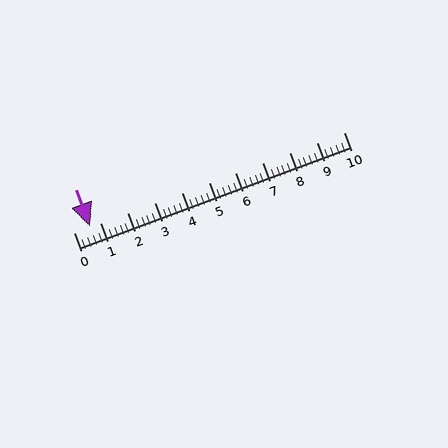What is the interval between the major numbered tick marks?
The major tick marks are spaced 1 units apart.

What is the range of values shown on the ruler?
The ruler shows values from 0 to 10.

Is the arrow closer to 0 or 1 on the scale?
The arrow is closer to 1.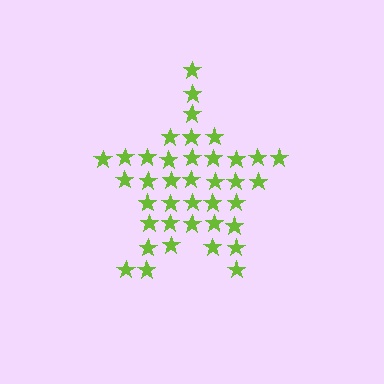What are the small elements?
The small elements are stars.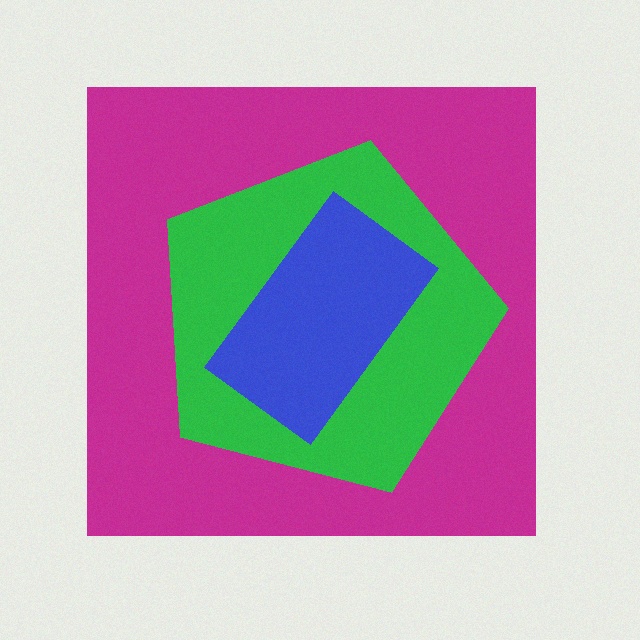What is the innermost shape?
The blue rectangle.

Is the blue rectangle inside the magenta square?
Yes.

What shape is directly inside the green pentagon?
The blue rectangle.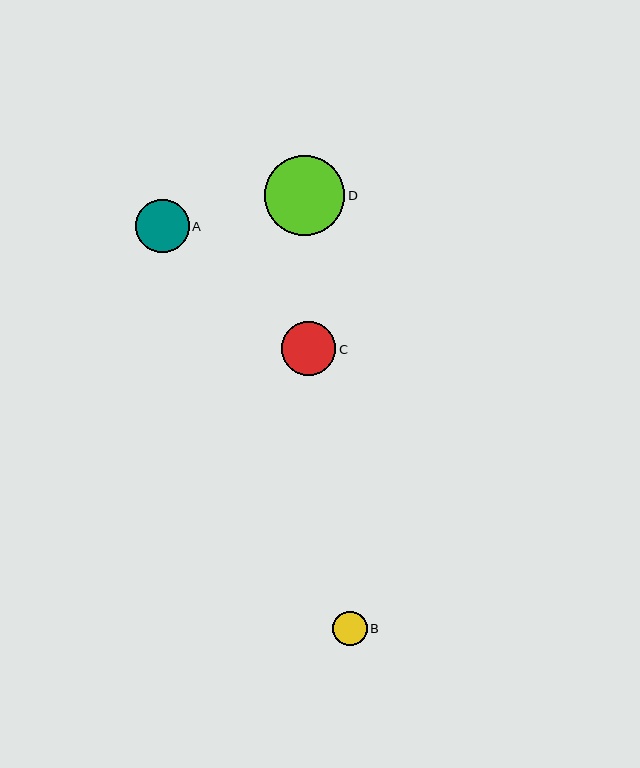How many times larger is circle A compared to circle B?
Circle A is approximately 1.5 times the size of circle B.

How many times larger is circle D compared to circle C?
Circle D is approximately 1.5 times the size of circle C.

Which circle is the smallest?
Circle B is the smallest with a size of approximately 35 pixels.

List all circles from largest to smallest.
From largest to smallest: D, C, A, B.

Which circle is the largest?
Circle D is the largest with a size of approximately 80 pixels.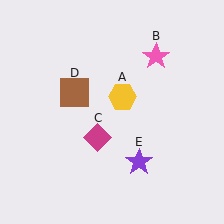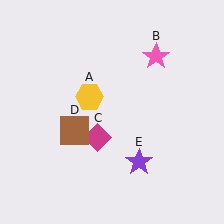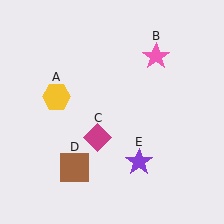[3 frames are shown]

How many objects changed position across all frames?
2 objects changed position: yellow hexagon (object A), brown square (object D).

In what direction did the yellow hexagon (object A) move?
The yellow hexagon (object A) moved left.